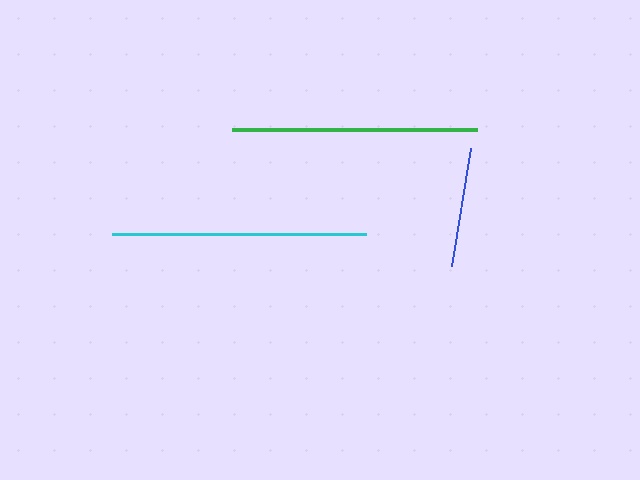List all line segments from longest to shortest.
From longest to shortest: cyan, green, blue.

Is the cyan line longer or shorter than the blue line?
The cyan line is longer than the blue line.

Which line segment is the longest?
The cyan line is the longest at approximately 254 pixels.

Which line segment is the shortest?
The blue line is the shortest at approximately 120 pixels.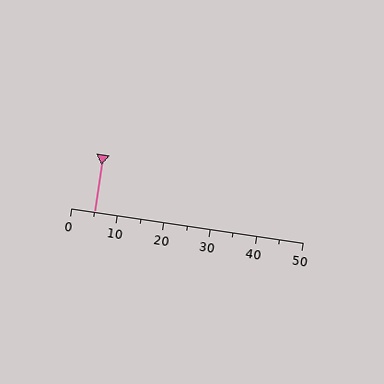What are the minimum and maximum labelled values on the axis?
The axis runs from 0 to 50.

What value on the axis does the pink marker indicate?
The marker indicates approximately 5.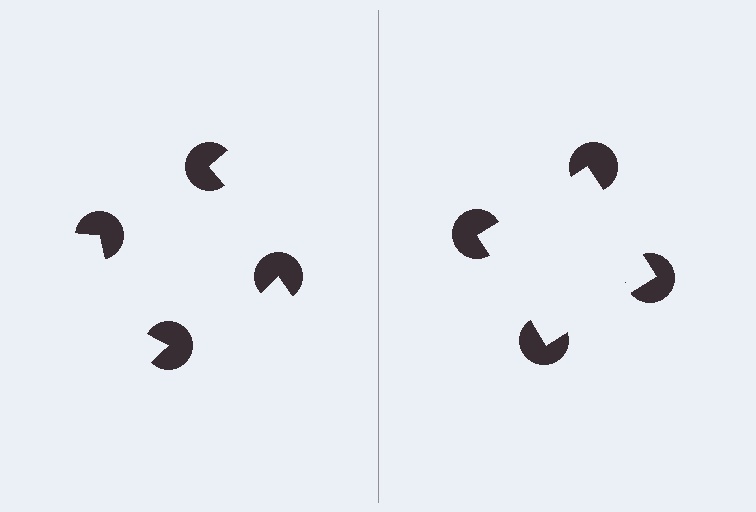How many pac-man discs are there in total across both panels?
8 — 4 on each side.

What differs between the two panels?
The pac-man discs are positioned identically on both sides; only the wedge orientations differ. On the right they align to a square; on the left they are misaligned.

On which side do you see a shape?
An illusory square appears on the right side. On the left side the wedge cuts are rotated, so no coherent shape forms.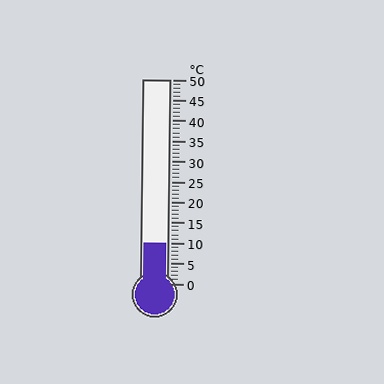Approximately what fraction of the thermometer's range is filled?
The thermometer is filled to approximately 20% of its range.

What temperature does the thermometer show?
The thermometer shows approximately 10°C.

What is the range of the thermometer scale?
The thermometer scale ranges from 0°C to 50°C.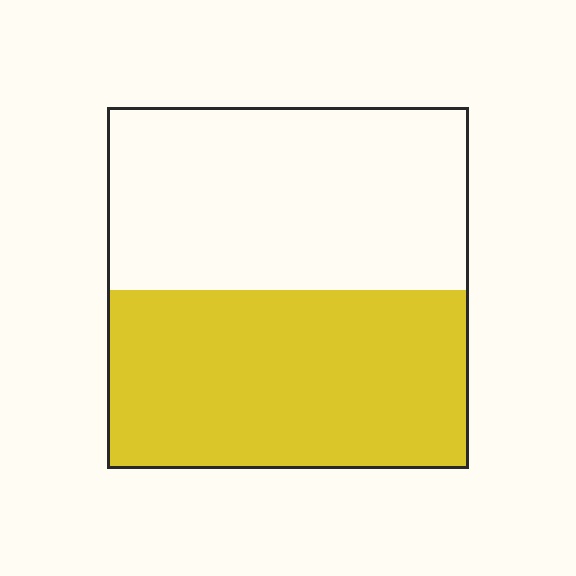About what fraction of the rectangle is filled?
About one half (1/2).